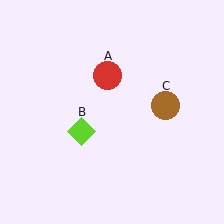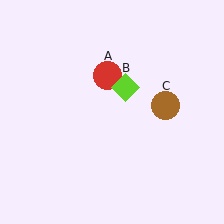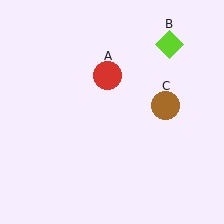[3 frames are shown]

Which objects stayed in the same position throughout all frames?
Red circle (object A) and brown circle (object C) remained stationary.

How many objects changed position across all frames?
1 object changed position: lime diamond (object B).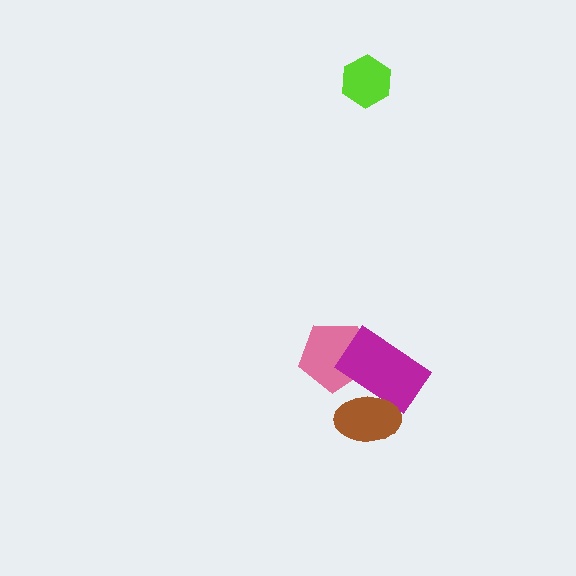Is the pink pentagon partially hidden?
Yes, it is partially covered by another shape.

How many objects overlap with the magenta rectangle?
2 objects overlap with the magenta rectangle.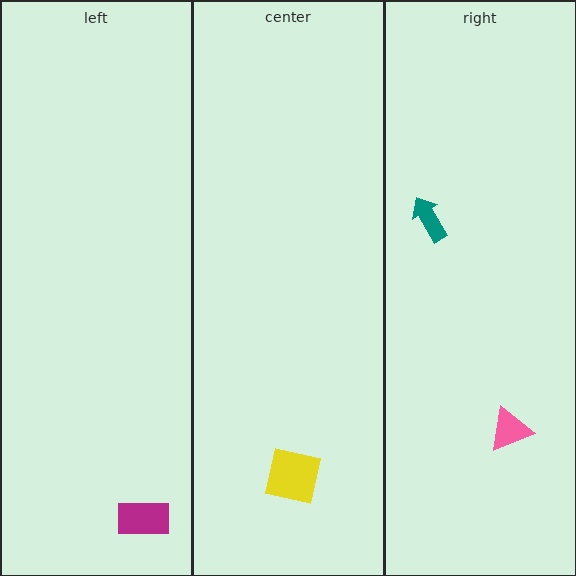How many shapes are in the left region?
1.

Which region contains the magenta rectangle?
The left region.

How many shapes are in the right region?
2.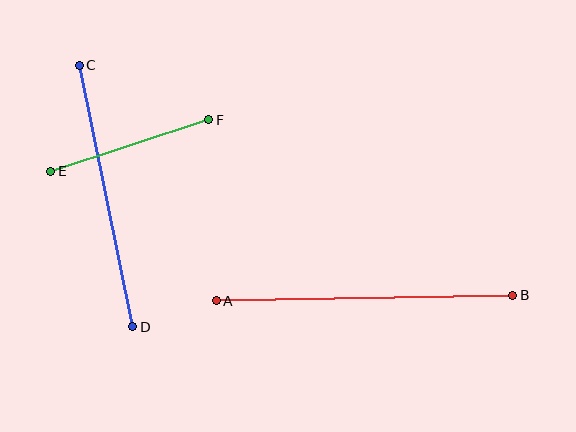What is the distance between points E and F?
The distance is approximately 166 pixels.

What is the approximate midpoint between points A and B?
The midpoint is at approximately (365, 298) pixels.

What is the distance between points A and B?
The distance is approximately 296 pixels.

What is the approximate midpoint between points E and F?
The midpoint is at approximately (130, 145) pixels.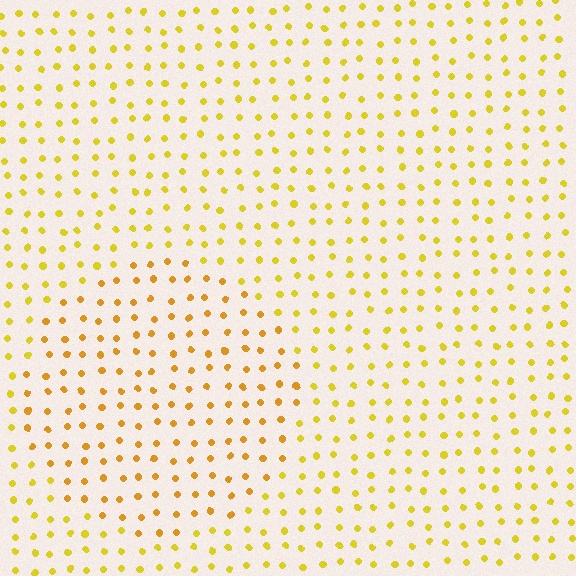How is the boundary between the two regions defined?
The boundary is defined purely by a slight shift in hue (about 19 degrees). Spacing, size, and orientation are identical on both sides.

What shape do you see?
I see a circle.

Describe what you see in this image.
The image is filled with small yellow elements in a uniform arrangement. A circle-shaped region is visible where the elements are tinted to a slightly different hue, forming a subtle color boundary.